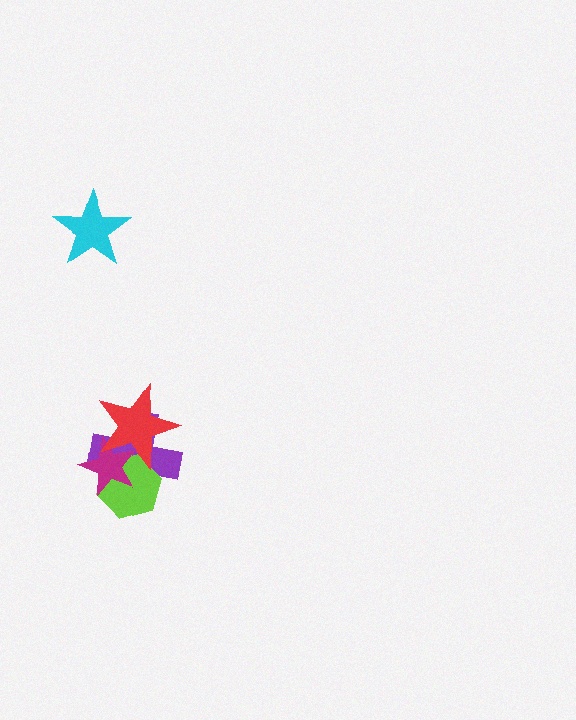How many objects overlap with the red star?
3 objects overlap with the red star.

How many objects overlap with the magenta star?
3 objects overlap with the magenta star.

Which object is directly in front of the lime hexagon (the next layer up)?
The magenta star is directly in front of the lime hexagon.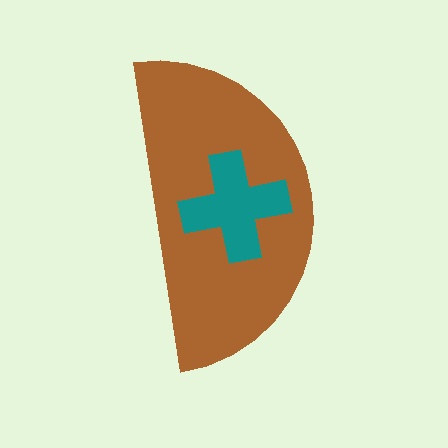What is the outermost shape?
The brown semicircle.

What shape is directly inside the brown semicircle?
The teal cross.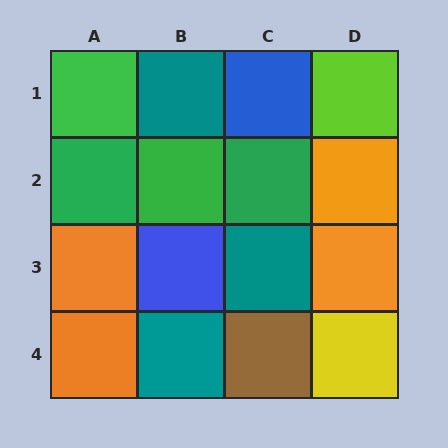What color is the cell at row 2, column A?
Green.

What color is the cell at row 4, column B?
Teal.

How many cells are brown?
1 cell is brown.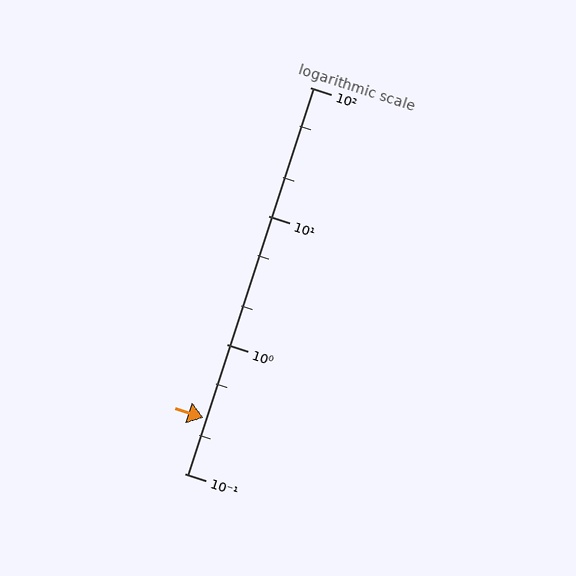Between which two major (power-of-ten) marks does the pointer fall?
The pointer is between 0.1 and 1.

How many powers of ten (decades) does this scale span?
The scale spans 3 decades, from 0.1 to 100.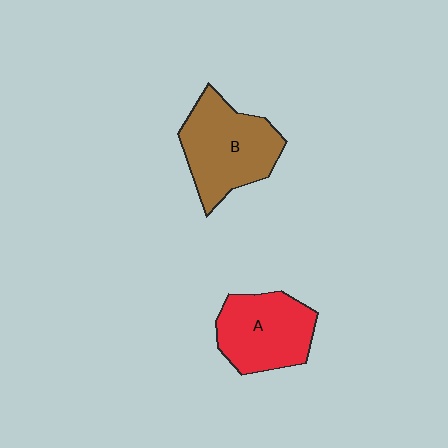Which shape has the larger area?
Shape B (brown).